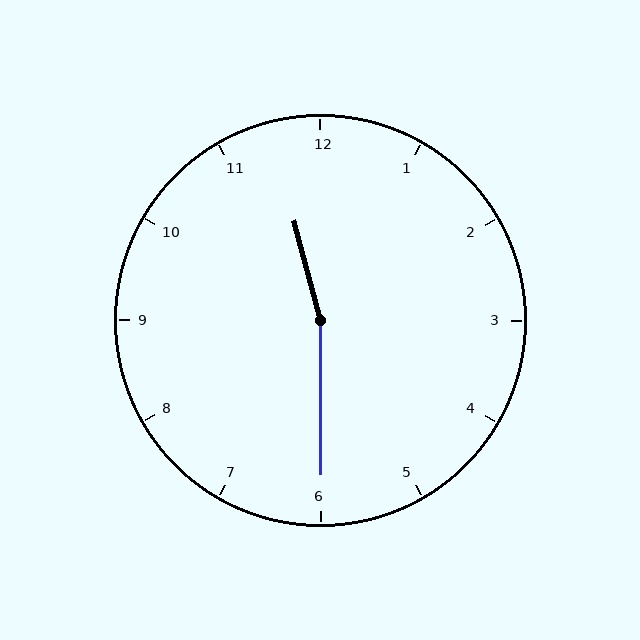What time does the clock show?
11:30.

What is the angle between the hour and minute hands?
Approximately 165 degrees.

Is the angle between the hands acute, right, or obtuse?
It is obtuse.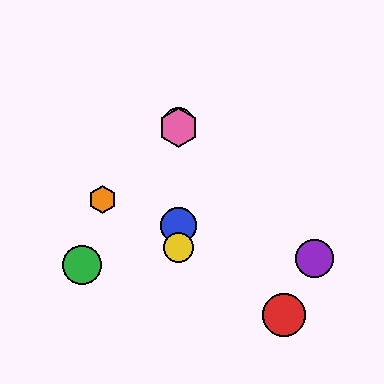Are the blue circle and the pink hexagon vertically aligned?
Yes, both are at x≈178.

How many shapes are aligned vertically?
4 shapes (the blue circle, the yellow circle, the cyan circle, the pink hexagon) are aligned vertically.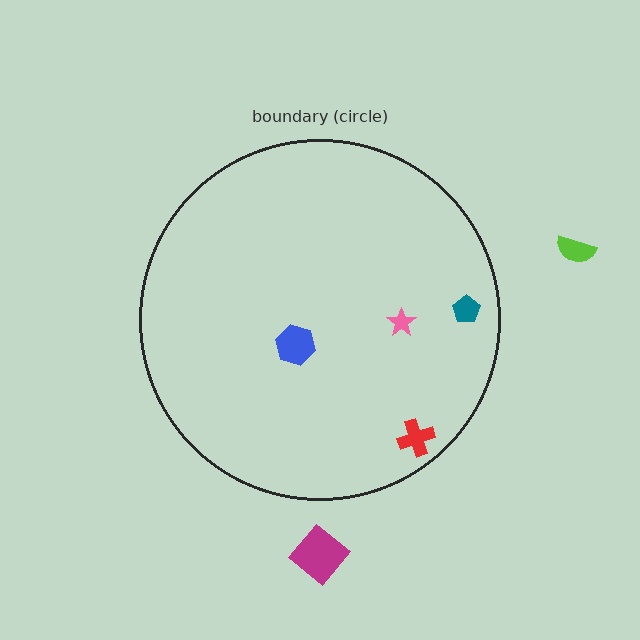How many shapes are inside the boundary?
4 inside, 2 outside.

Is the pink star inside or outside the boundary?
Inside.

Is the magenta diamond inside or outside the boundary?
Outside.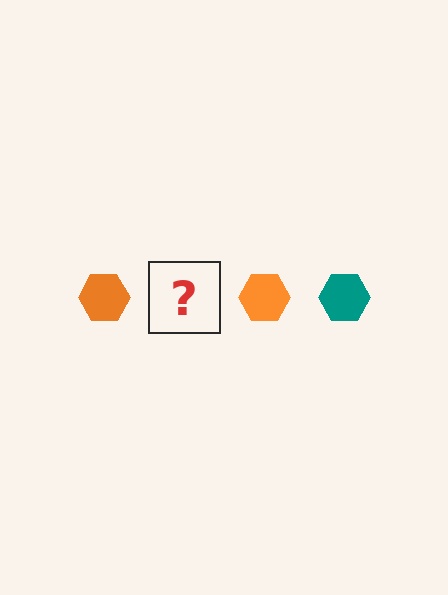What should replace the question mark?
The question mark should be replaced with a teal hexagon.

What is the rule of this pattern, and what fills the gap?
The rule is that the pattern cycles through orange, teal hexagons. The gap should be filled with a teal hexagon.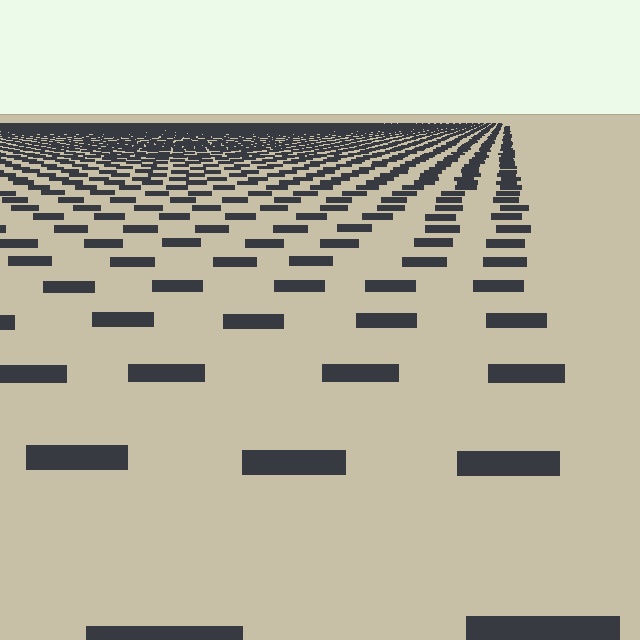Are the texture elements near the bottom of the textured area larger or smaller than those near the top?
Larger. Near the bottom, elements are closer to the viewer and appear at a bigger on-screen size.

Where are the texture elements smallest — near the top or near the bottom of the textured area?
Near the top.